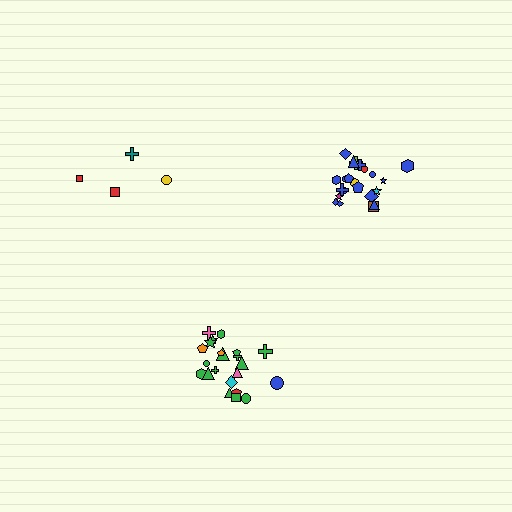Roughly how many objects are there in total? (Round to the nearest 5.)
Roughly 50 objects in total.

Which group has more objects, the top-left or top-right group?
The top-right group.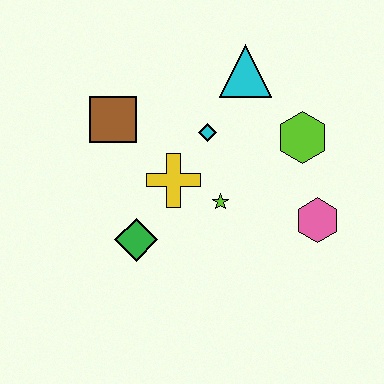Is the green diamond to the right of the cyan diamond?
No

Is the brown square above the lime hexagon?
Yes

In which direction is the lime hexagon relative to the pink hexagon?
The lime hexagon is above the pink hexagon.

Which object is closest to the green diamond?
The yellow cross is closest to the green diamond.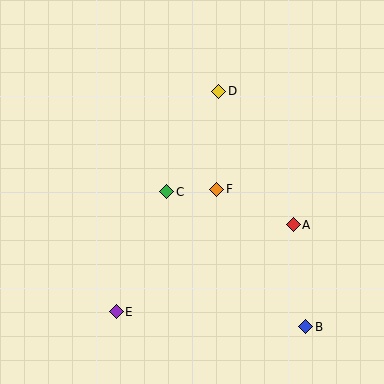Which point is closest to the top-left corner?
Point D is closest to the top-left corner.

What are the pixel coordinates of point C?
Point C is at (167, 192).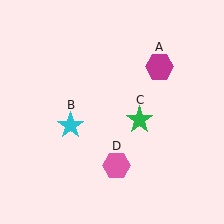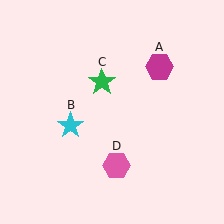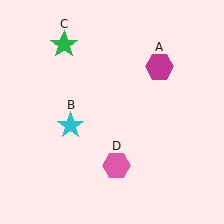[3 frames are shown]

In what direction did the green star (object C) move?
The green star (object C) moved up and to the left.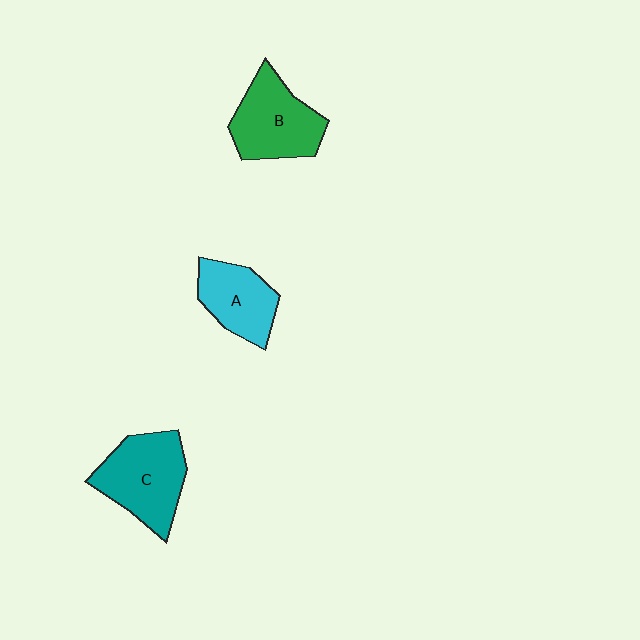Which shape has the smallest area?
Shape A (cyan).